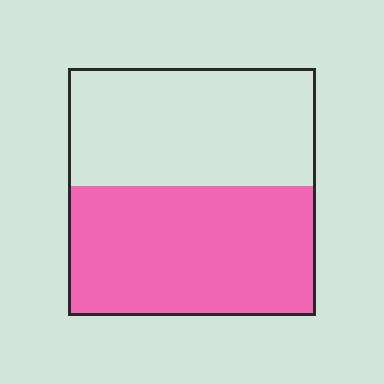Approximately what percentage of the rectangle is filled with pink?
Approximately 50%.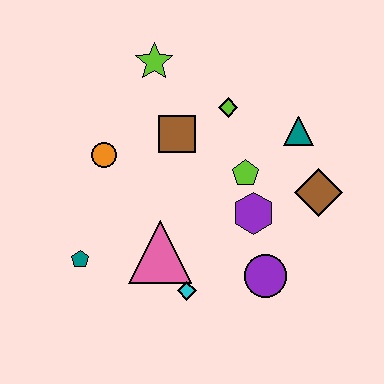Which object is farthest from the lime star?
The purple circle is farthest from the lime star.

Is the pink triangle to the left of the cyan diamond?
Yes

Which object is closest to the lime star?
The brown square is closest to the lime star.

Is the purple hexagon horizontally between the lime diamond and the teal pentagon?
No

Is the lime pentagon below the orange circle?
Yes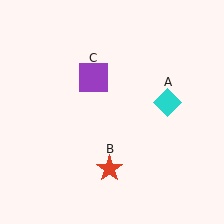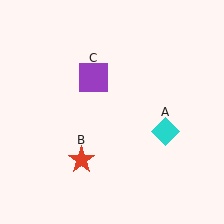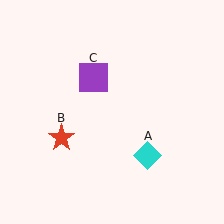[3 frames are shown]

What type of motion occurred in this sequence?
The cyan diamond (object A), red star (object B) rotated clockwise around the center of the scene.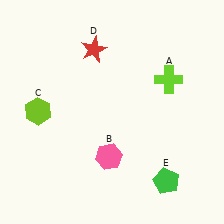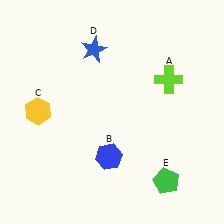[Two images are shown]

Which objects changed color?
B changed from pink to blue. C changed from lime to yellow. D changed from red to blue.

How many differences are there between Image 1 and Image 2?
There are 3 differences between the two images.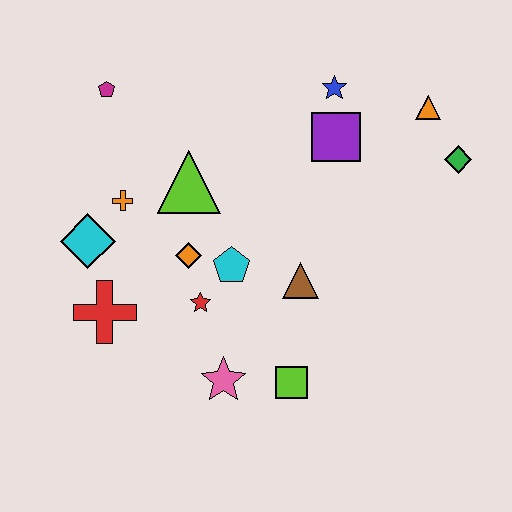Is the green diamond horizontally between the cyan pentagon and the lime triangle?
No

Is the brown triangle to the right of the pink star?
Yes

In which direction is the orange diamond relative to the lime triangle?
The orange diamond is below the lime triangle.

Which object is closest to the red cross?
The cyan diamond is closest to the red cross.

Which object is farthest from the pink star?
The orange triangle is farthest from the pink star.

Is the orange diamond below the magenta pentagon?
Yes